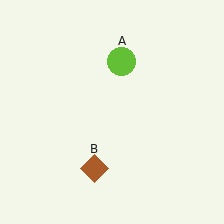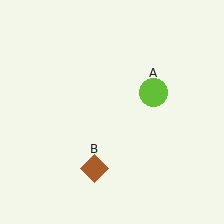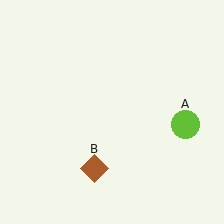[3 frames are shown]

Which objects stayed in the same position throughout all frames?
Brown diamond (object B) remained stationary.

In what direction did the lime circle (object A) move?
The lime circle (object A) moved down and to the right.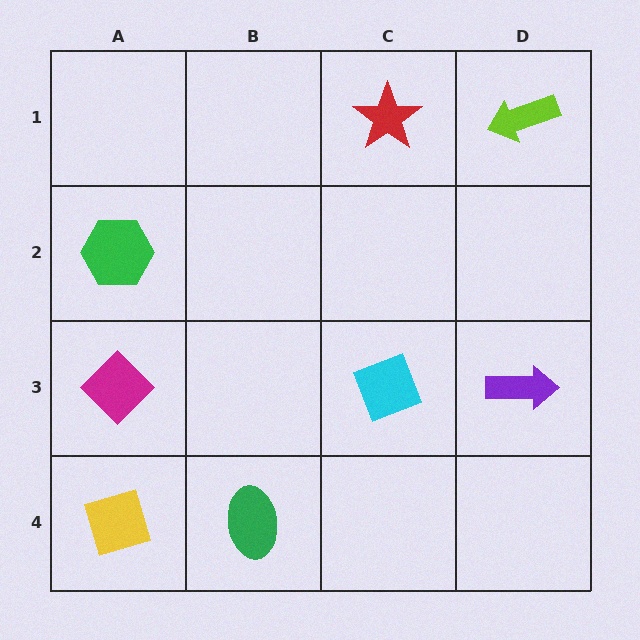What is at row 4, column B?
A green ellipse.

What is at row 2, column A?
A green hexagon.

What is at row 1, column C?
A red star.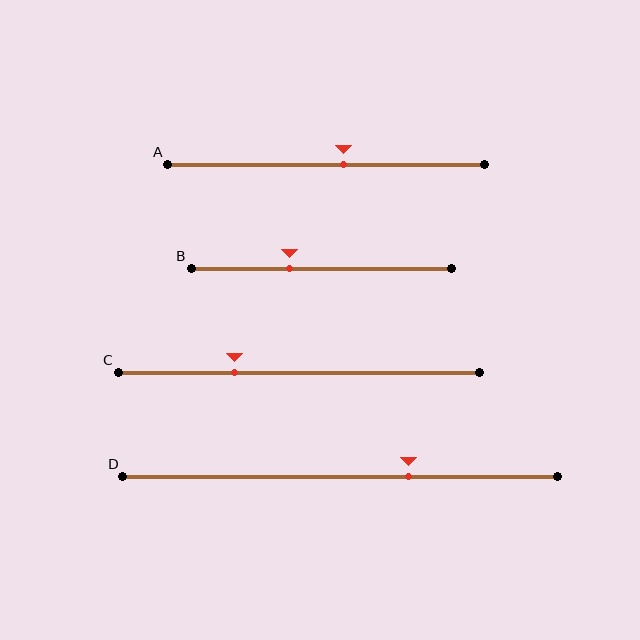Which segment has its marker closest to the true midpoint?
Segment A has its marker closest to the true midpoint.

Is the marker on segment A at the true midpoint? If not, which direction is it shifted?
No, the marker on segment A is shifted to the right by about 5% of the segment length.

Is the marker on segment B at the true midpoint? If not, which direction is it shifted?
No, the marker on segment B is shifted to the left by about 12% of the segment length.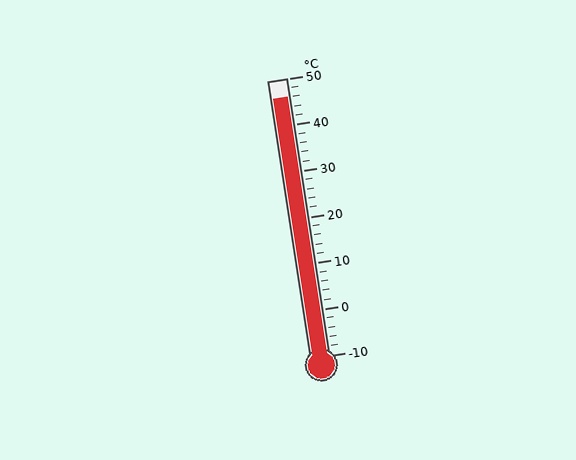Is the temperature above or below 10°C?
The temperature is above 10°C.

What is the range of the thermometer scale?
The thermometer scale ranges from -10°C to 50°C.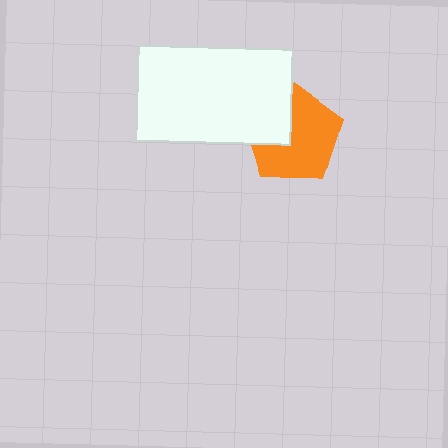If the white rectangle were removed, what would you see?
You would see the complete orange pentagon.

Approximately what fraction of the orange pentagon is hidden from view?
Roughly 31% of the orange pentagon is hidden behind the white rectangle.